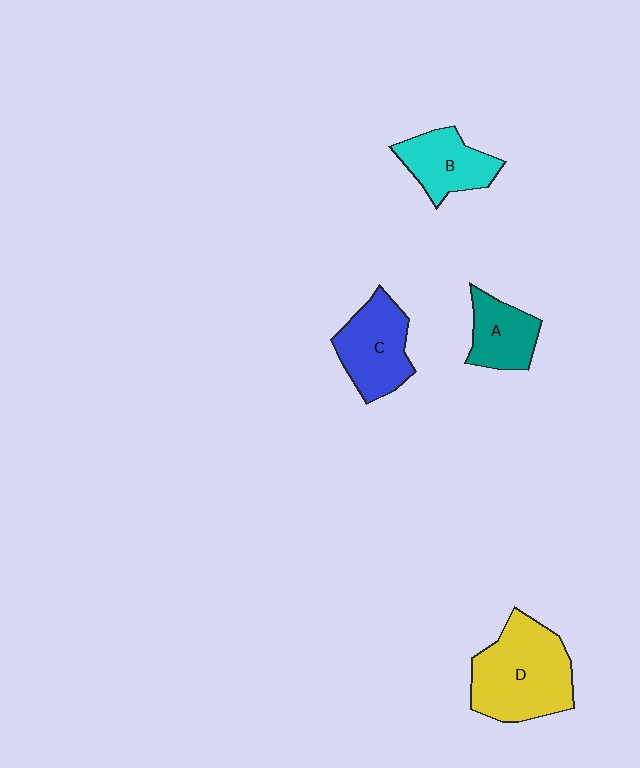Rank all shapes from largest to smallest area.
From largest to smallest: D (yellow), C (blue), B (cyan), A (teal).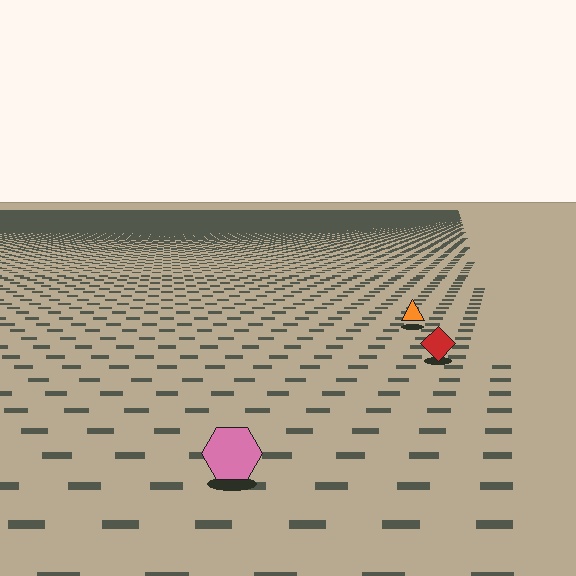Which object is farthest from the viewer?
The orange triangle is farthest from the viewer. It appears smaller and the ground texture around it is denser.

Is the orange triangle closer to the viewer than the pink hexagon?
No. The pink hexagon is closer — you can tell from the texture gradient: the ground texture is coarser near it.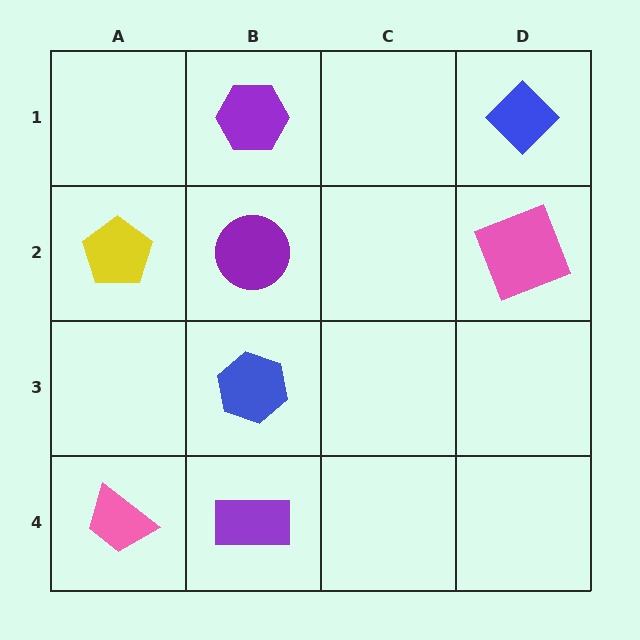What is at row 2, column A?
A yellow pentagon.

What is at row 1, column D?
A blue diamond.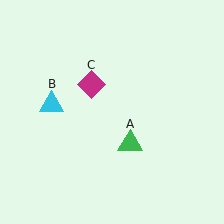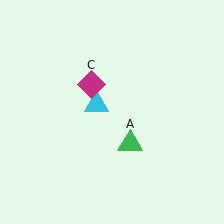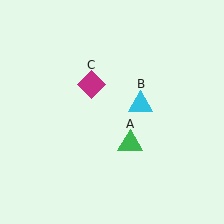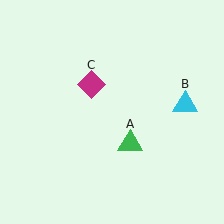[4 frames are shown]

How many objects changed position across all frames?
1 object changed position: cyan triangle (object B).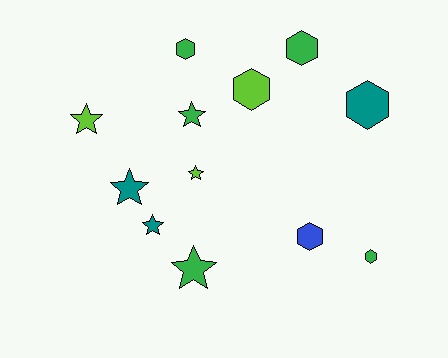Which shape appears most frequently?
Hexagon, with 6 objects.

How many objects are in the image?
There are 12 objects.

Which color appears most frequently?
Green, with 5 objects.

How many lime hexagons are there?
There is 1 lime hexagon.